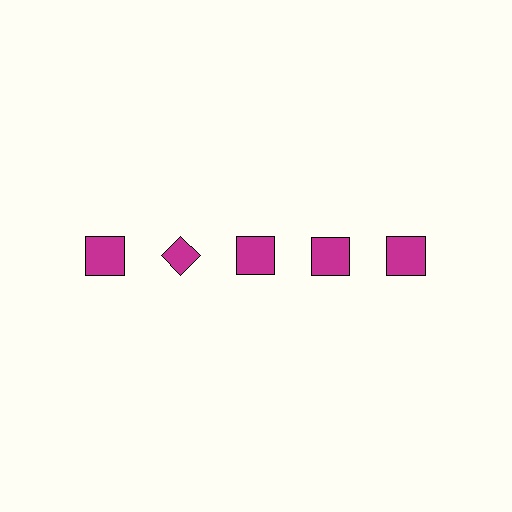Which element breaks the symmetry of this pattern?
The magenta diamond in the top row, second from left column breaks the symmetry. All other shapes are magenta squares.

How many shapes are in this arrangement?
There are 5 shapes arranged in a grid pattern.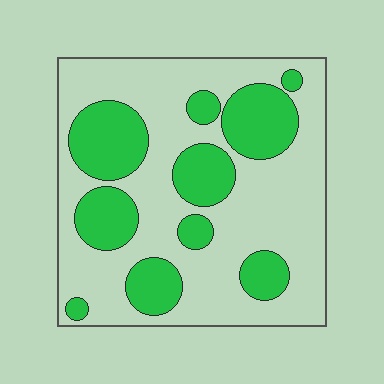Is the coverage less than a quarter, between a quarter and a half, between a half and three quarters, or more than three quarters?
Between a quarter and a half.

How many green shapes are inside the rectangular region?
10.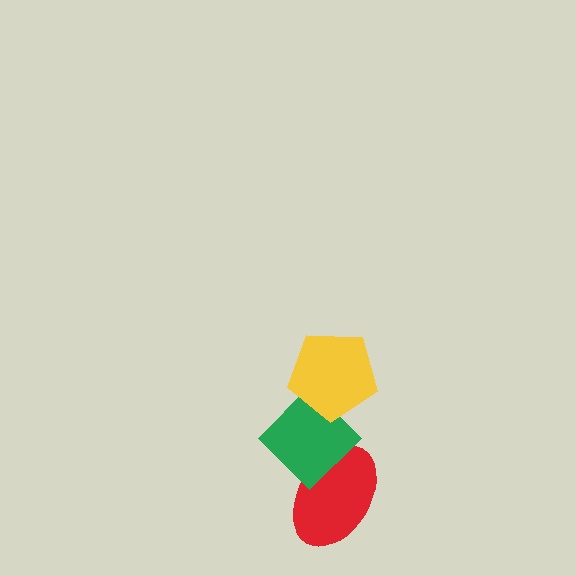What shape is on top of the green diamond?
The yellow pentagon is on top of the green diamond.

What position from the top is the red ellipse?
The red ellipse is 3rd from the top.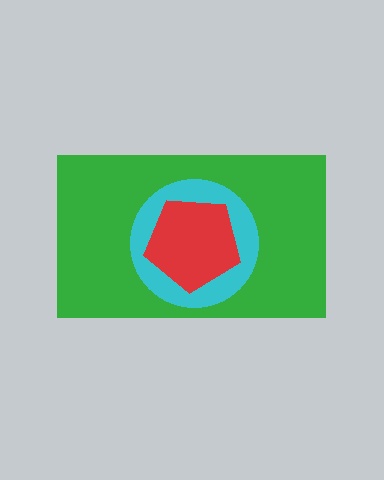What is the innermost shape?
The red pentagon.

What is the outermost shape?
The green rectangle.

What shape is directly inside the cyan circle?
The red pentagon.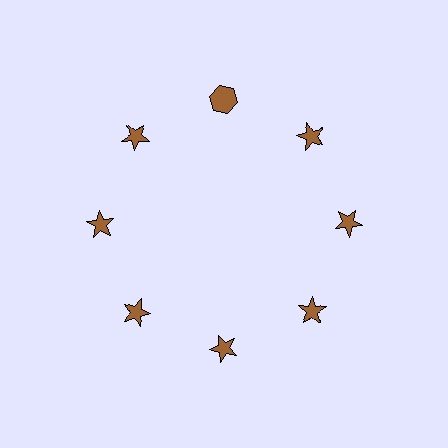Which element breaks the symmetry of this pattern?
The brown hexagon at roughly the 12 o'clock position breaks the symmetry. All other shapes are brown stars.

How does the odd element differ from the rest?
It has a different shape: hexagon instead of star.